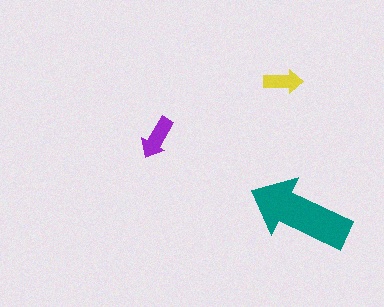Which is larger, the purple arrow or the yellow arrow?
The purple one.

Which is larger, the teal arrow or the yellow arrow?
The teal one.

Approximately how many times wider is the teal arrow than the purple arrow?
About 2.5 times wider.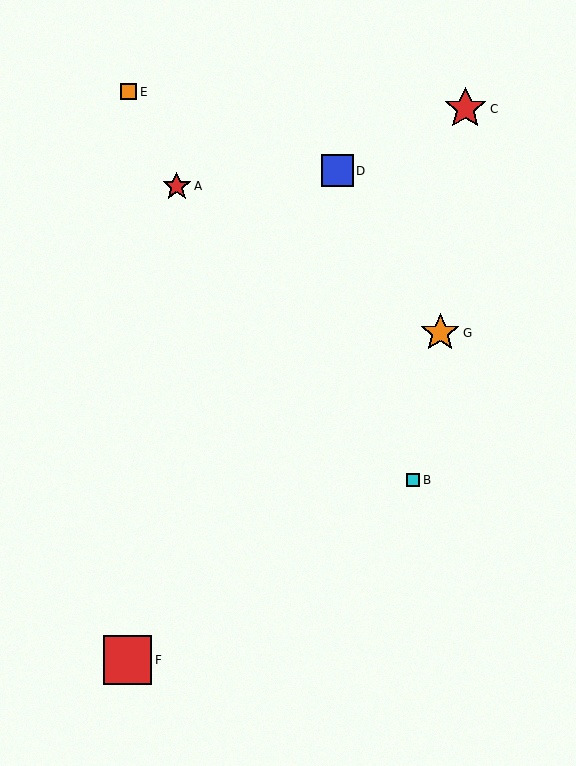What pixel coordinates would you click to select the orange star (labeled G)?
Click at (440, 333) to select the orange star G.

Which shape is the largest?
The red square (labeled F) is the largest.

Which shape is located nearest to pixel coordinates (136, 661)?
The red square (labeled F) at (127, 660) is nearest to that location.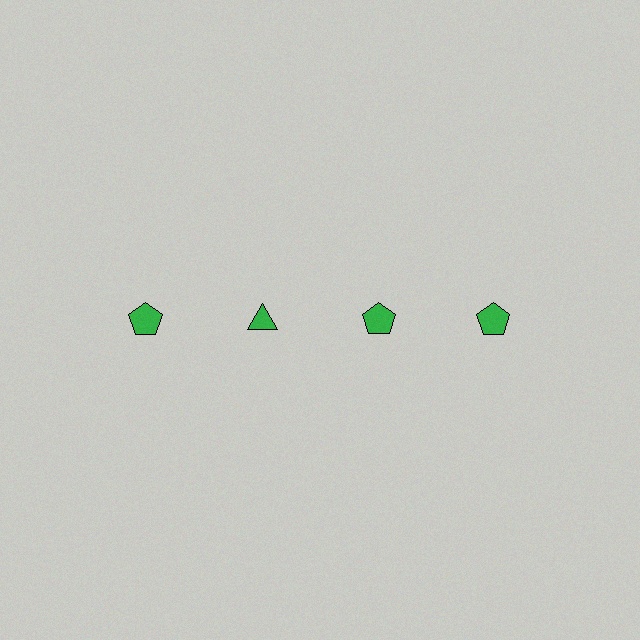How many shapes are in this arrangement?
There are 4 shapes arranged in a grid pattern.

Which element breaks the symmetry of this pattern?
The green triangle in the top row, second from left column breaks the symmetry. All other shapes are green pentagons.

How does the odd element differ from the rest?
It has a different shape: triangle instead of pentagon.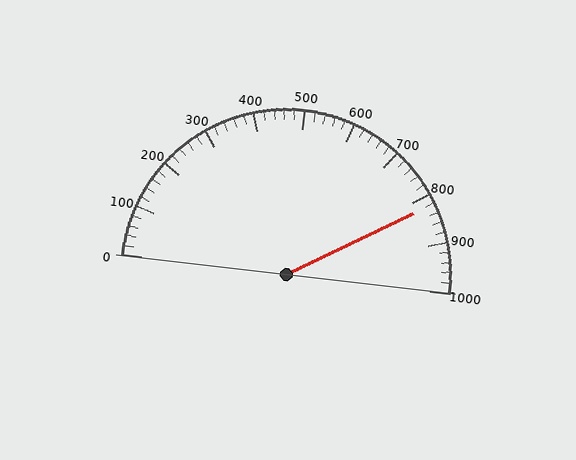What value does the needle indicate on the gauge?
The needle indicates approximately 820.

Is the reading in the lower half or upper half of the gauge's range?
The reading is in the upper half of the range (0 to 1000).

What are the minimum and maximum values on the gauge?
The gauge ranges from 0 to 1000.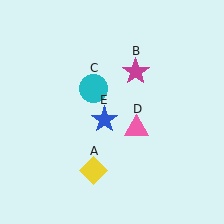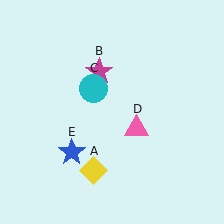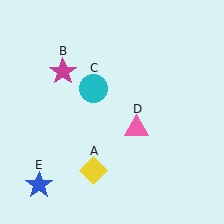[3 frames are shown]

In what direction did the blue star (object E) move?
The blue star (object E) moved down and to the left.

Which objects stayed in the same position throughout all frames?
Yellow diamond (object A) and cyan circle (object C) and pink triangle (object D) remained stationary.